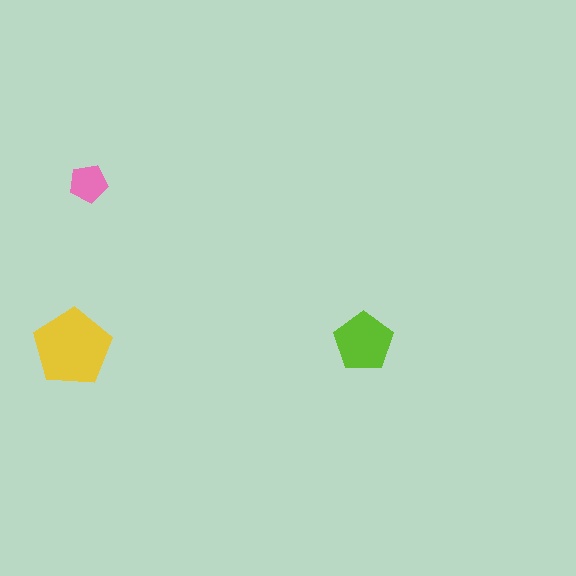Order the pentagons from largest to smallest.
the yellow one, the lime one, the pink one.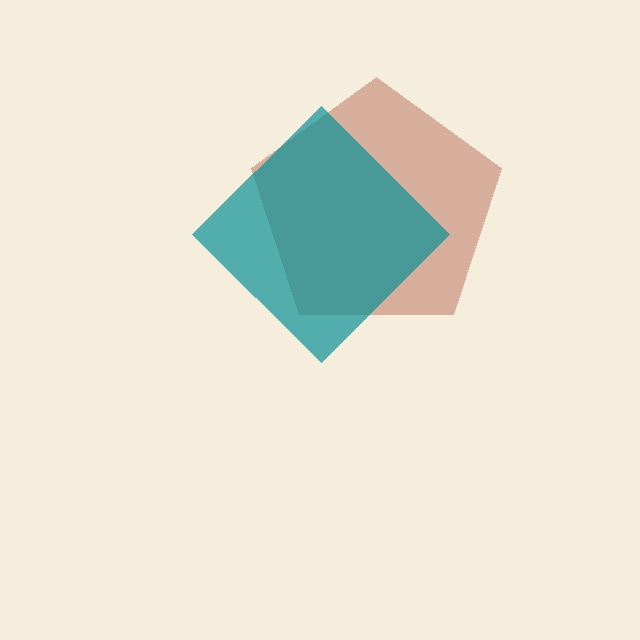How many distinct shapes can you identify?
There are 2 distinct shapes: a brown pentagon, a teal diamond.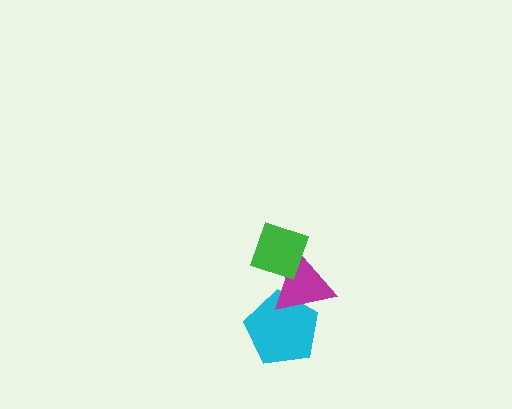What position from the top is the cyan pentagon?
The cyan pentagon is 3rd from the top.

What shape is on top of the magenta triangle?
The green diamond is on top of the magenta triangle.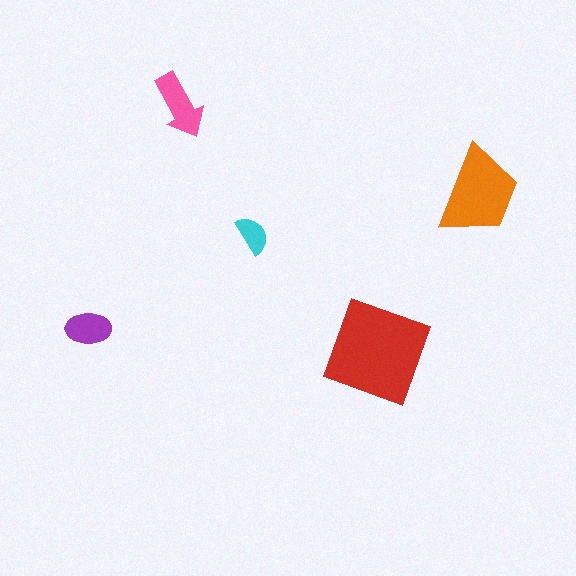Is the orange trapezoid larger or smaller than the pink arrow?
Larger.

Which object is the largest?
The red diamond.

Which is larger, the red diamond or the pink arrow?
The red diamond.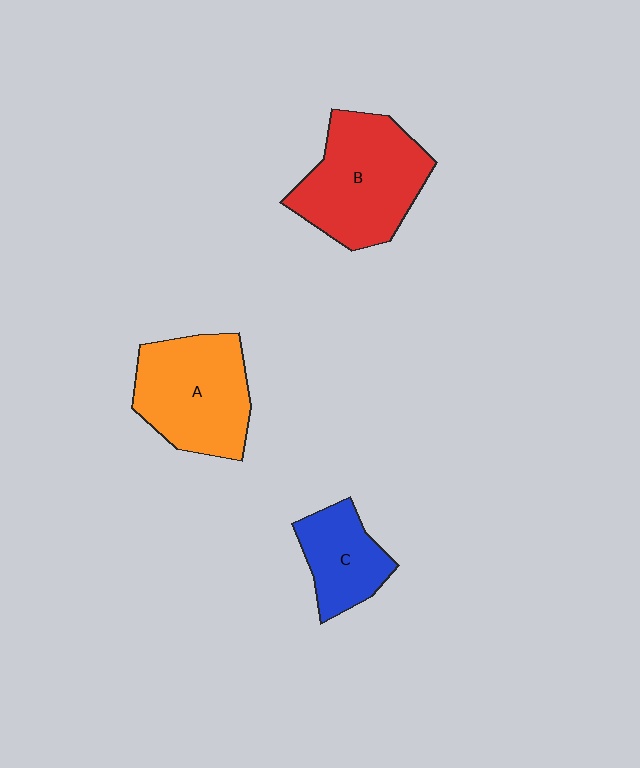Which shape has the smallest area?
Shape C (blue).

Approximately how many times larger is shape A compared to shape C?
Approximately 1.7 times.